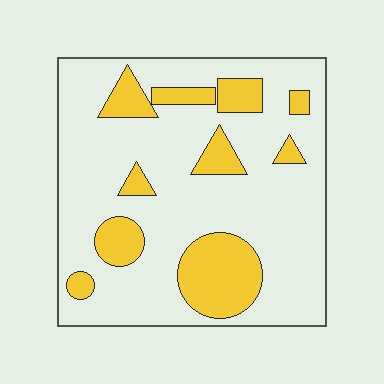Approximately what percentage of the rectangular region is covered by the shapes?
Approximately 20%.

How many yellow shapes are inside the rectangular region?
10.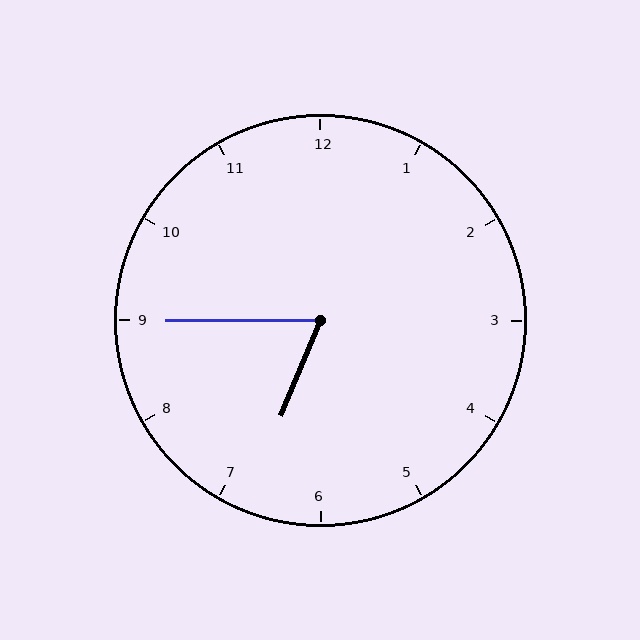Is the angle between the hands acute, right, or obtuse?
It is acute.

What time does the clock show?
6:45.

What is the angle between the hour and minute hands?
Approximately 68 degrees.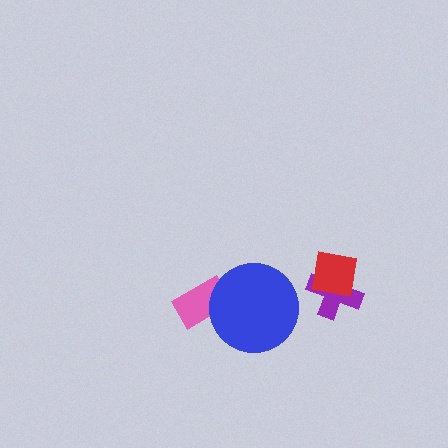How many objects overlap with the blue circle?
1 object overlaps with the blue circle.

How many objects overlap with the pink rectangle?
1 object overlaps with the pink rectangle.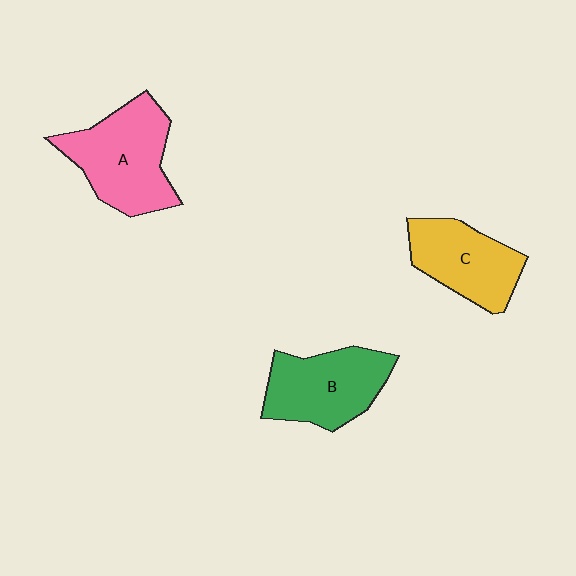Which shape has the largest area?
Shape A (pink).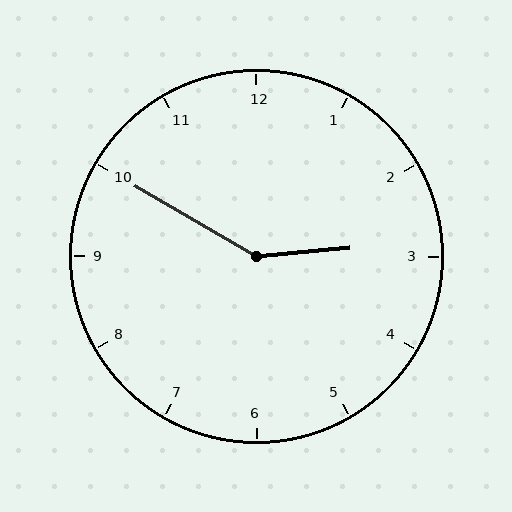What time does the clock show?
2:50.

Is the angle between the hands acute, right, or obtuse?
It is obtuse.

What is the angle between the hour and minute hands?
Approximately 145 degrees.